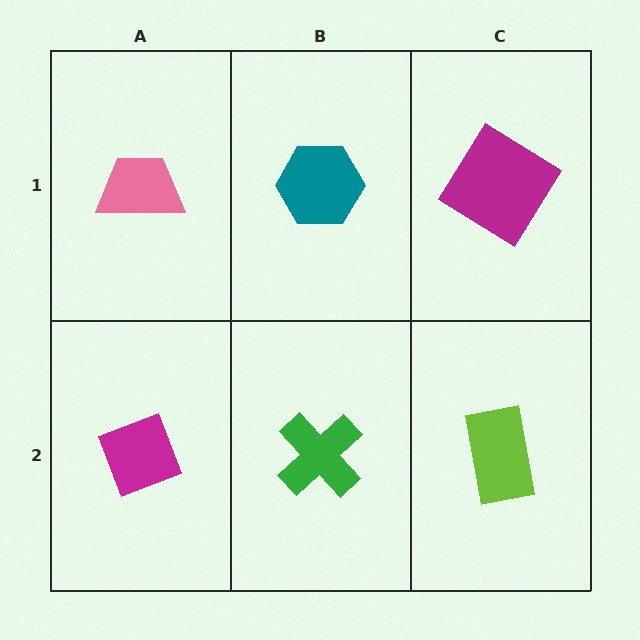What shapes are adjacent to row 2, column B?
A teal hexagon (row 1, column B), a magenta diamond (row 2, column A), a lime rectangle (row 2, column C).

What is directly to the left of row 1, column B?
A pink trapezoid.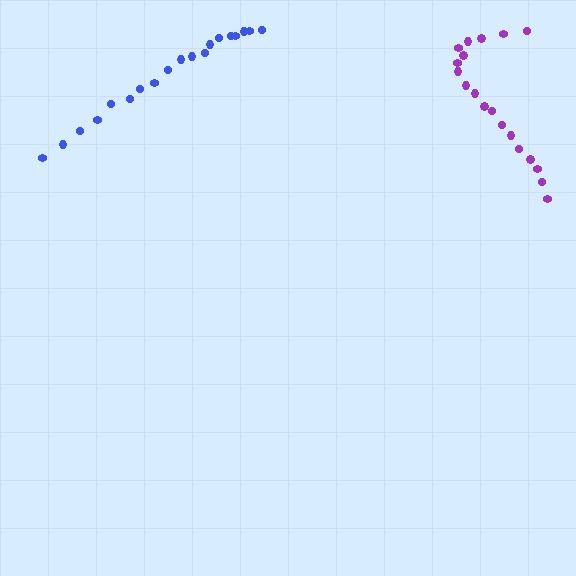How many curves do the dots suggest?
There are 2 distinct paths.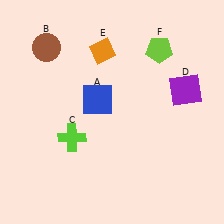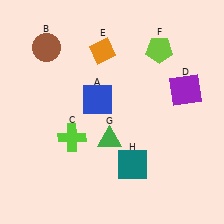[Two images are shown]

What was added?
A green triangle (G), a teal square (H) were added in Image 2.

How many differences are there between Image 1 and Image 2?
There are 2 differences between the two images.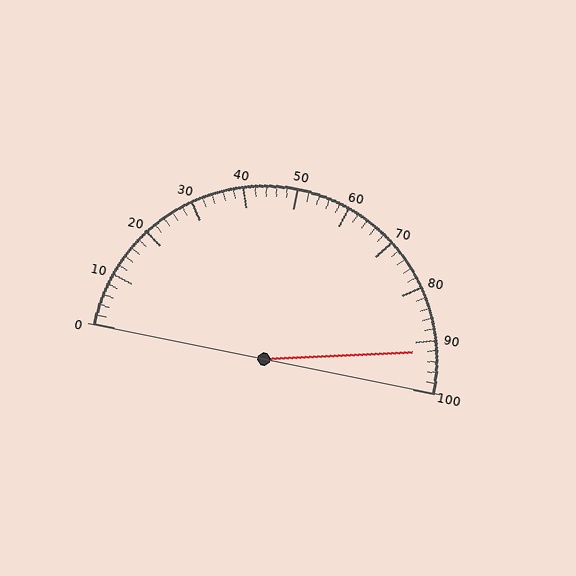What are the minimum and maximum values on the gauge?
The gauge ranges from 0 to 100.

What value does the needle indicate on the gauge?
The needle indicates approximately 92.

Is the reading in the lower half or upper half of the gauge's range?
The reading is in the upper half of the range (0 to 100).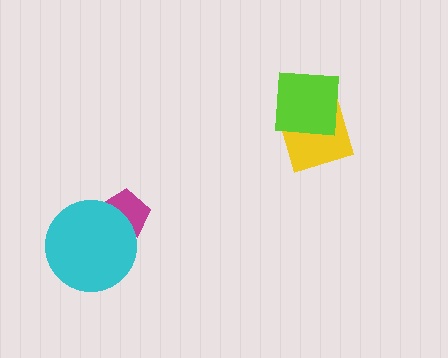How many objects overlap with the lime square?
1 object overlaps with the lime square.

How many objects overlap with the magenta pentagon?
1 object overlaps with the magenta pentagon.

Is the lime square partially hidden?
No, no other shape covers it.